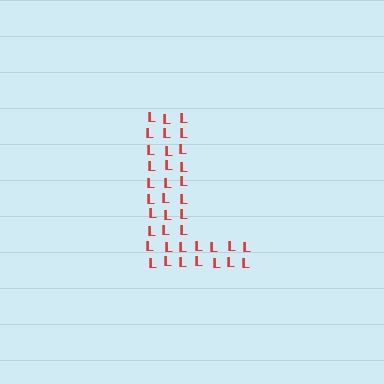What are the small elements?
The small elements are letter L's.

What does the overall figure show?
The overall figure shows the letter L.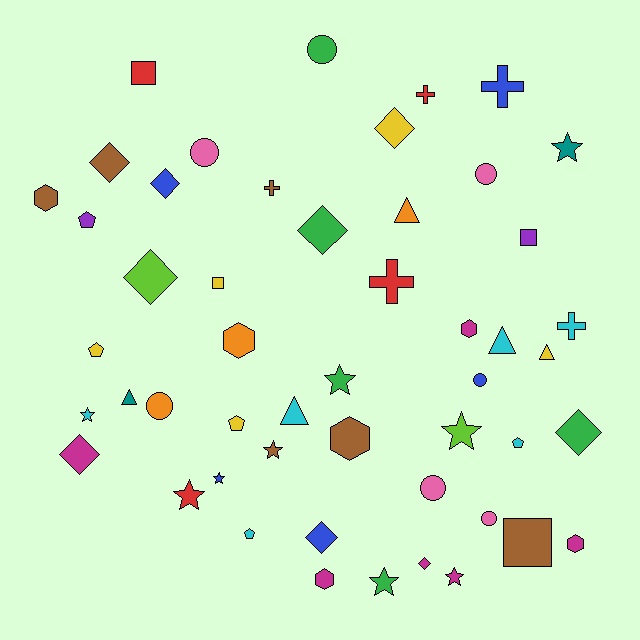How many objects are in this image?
There are 50 objects.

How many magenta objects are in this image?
There are 6 magenta objects.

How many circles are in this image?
There are 7 circles.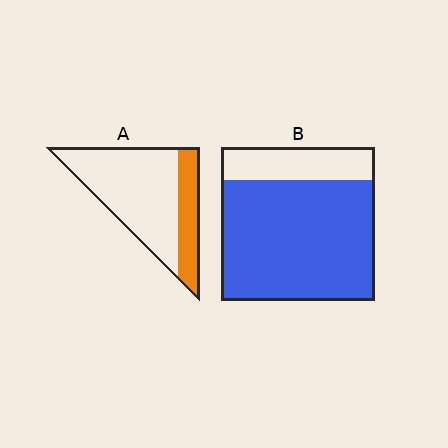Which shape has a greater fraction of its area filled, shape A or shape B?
Shape B.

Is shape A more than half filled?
No.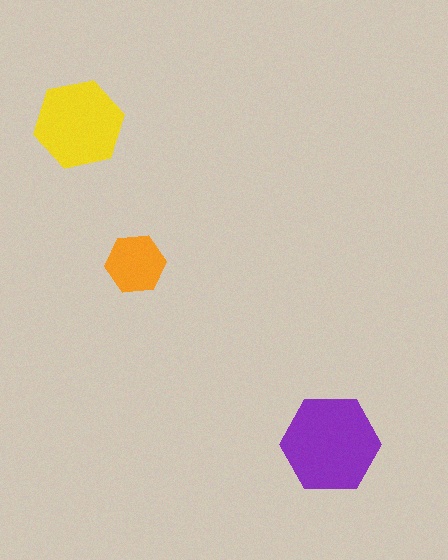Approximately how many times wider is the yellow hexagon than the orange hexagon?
About 1.5 times wider.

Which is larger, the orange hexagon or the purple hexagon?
The purple one.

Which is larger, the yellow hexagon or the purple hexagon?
The purple one.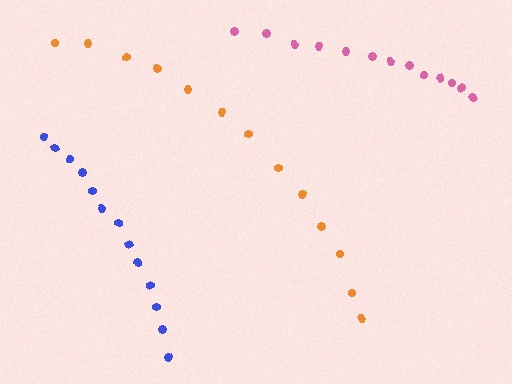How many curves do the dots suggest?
There are 3 distinct paths.